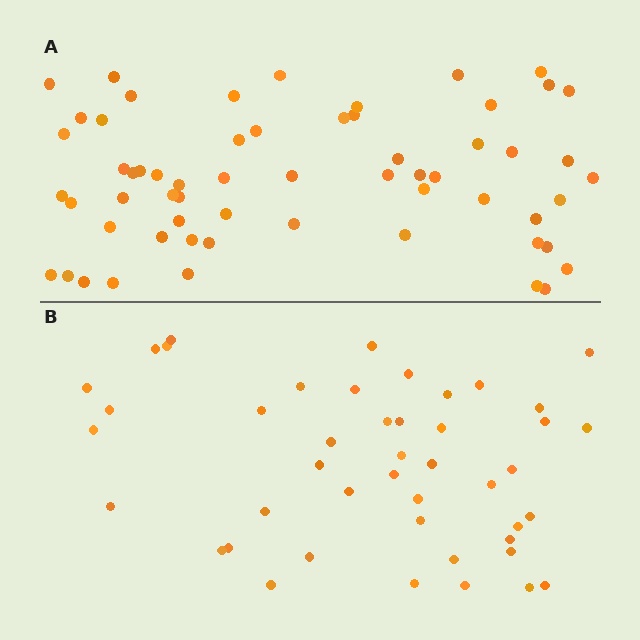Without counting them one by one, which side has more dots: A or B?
Region A (the top region) has more dots.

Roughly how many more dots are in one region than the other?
Region A has approximately 15 more dots than region B.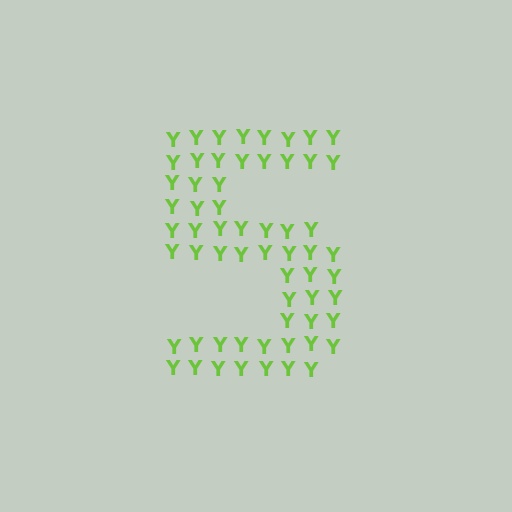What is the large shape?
The large shape is the digit 5.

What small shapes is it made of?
It is made of small letter Y's.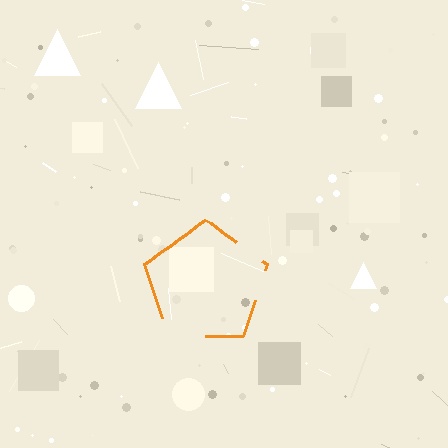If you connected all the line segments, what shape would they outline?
They would outline a pentagon.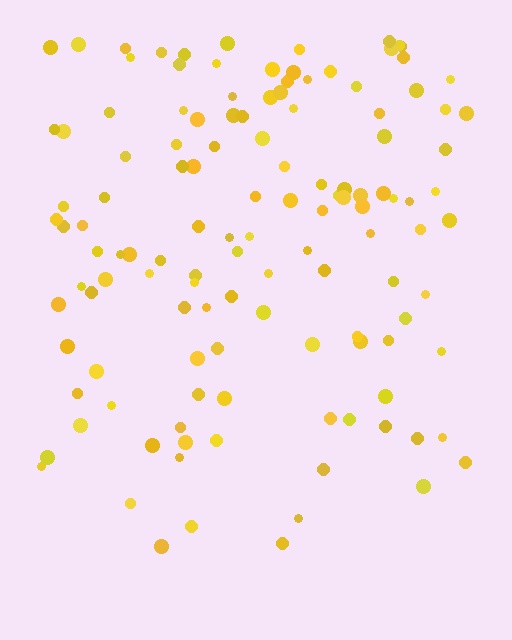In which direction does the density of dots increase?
From bottom to top, with the top side densest.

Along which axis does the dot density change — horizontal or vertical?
Vertical.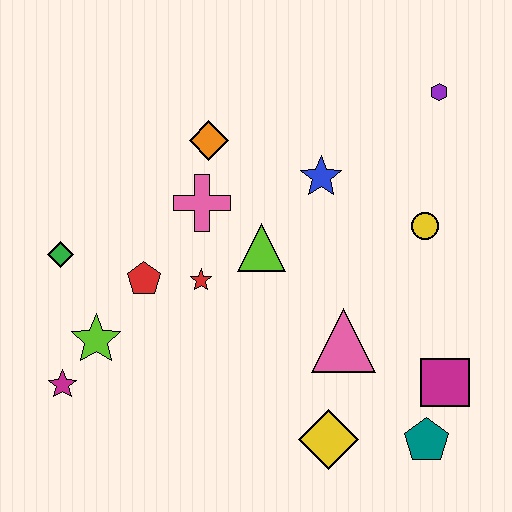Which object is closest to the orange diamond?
The pink cross is closest to the orange diamond.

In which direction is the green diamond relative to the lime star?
The green diamond is above the lime star.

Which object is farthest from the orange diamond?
The teal pentagon is farthest from the orange diamond.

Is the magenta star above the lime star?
No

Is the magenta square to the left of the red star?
No